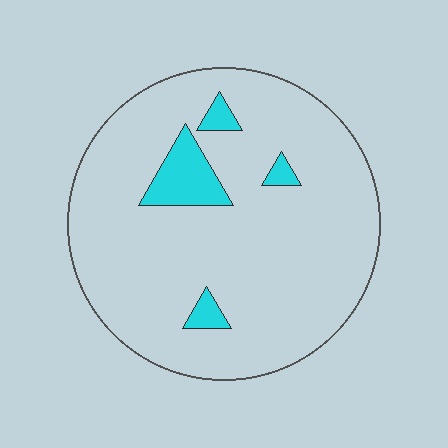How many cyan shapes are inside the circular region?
4.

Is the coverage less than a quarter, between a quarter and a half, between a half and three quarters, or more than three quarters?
Less than a quarter.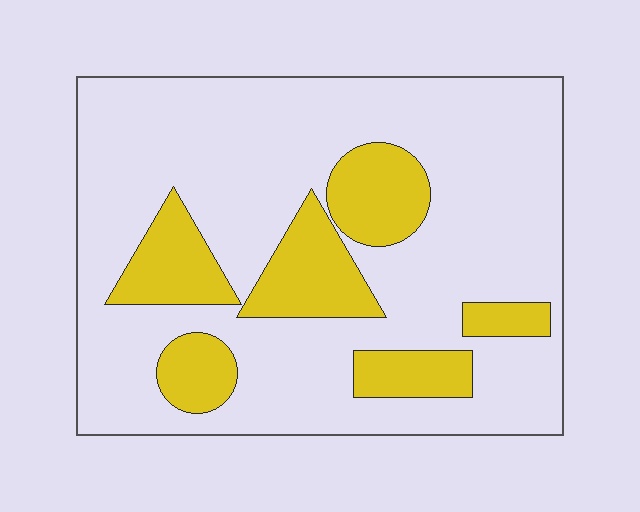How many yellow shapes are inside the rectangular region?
6.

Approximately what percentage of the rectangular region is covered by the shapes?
Approximately 25%.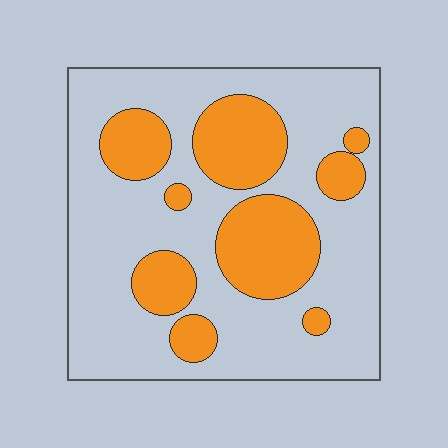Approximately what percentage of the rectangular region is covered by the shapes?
Approximately 30%.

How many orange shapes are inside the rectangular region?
9.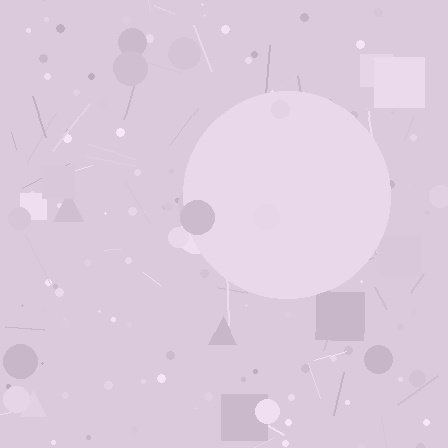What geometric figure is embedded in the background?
A circle is embedded in the background.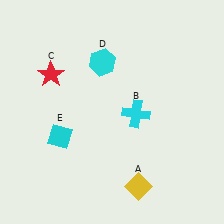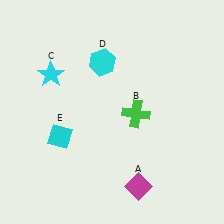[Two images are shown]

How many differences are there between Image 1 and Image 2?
There are 3 differences between the two images.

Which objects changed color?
A changed from yellow to magenta. B changed from cyan to green. C changed from red to cyan.